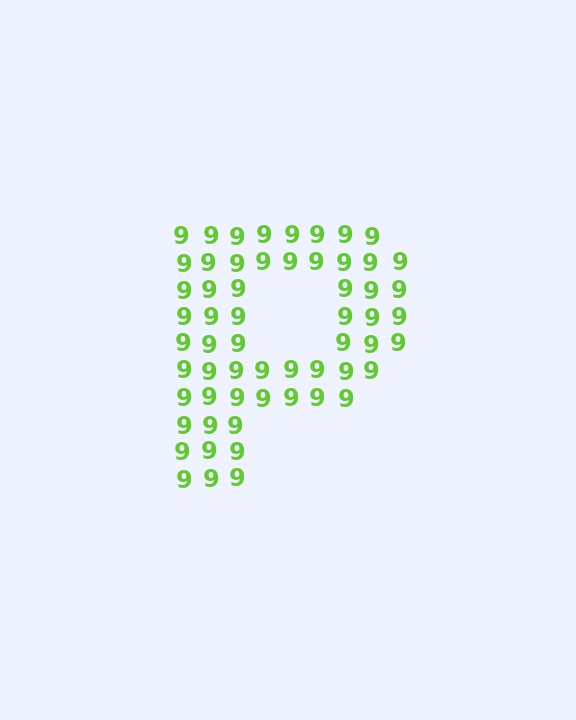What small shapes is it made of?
It is made of small digit 9's.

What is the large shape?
The large shape is the letter P.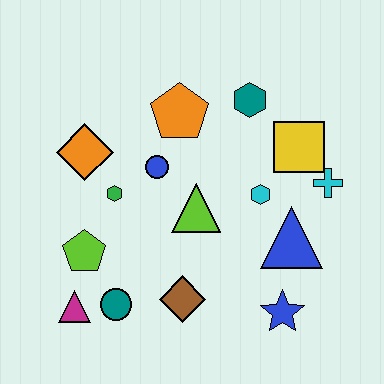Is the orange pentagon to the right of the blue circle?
Yes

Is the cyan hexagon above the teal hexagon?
No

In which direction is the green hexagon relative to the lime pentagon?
The green hexagon is above the lime pentagon.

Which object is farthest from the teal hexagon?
The magenta triangle is farthest from the teal hexagon.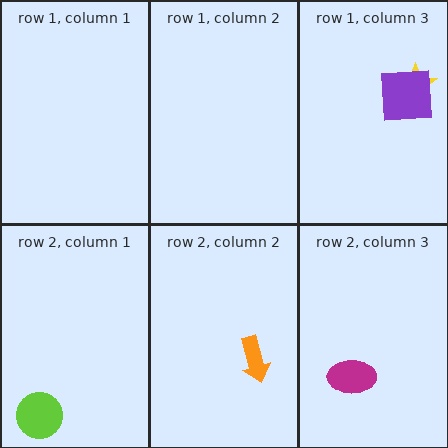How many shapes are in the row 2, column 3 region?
1.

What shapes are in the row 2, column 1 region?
The lime circle.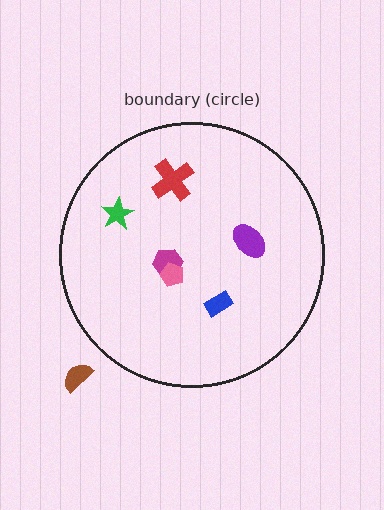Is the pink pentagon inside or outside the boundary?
Inside.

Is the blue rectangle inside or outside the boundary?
Inside.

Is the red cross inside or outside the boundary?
Inside.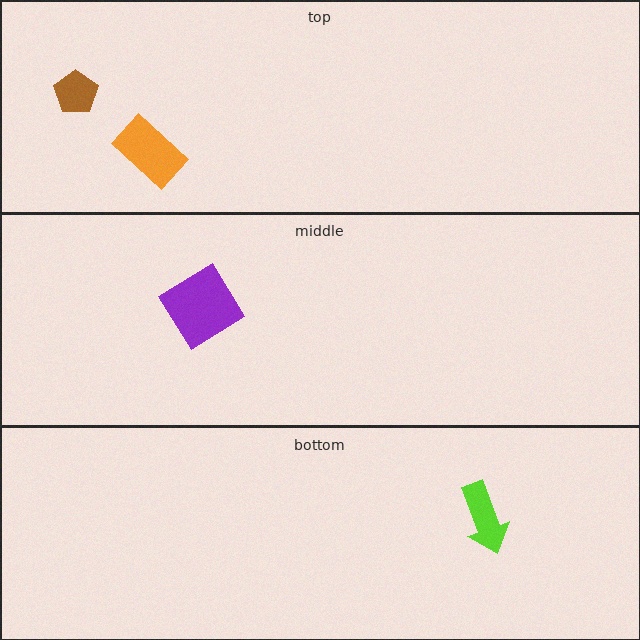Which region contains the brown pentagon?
The top region.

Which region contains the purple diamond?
The middle region.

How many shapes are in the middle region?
1.